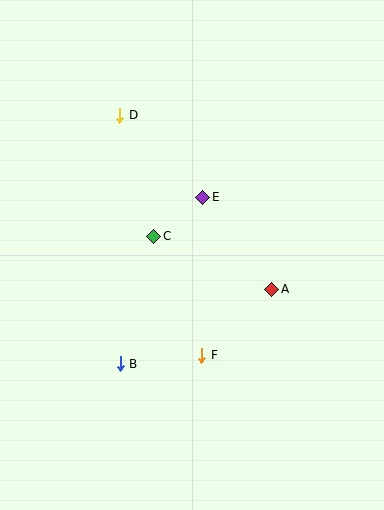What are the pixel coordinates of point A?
Point A is at (272, 289).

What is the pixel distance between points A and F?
The distance between A and F is 96 pixels.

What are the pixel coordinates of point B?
Point B is at (120, 364).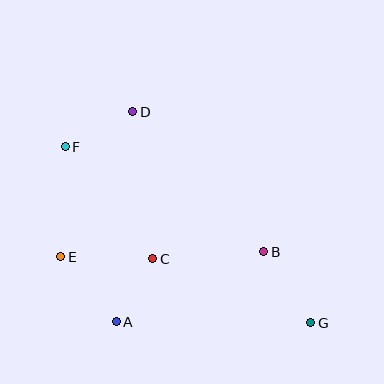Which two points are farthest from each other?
Points F and G are farthest from each other.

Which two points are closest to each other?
Points A and C are closest to each other.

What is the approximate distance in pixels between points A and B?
The distance between A and B is approximately 163 pixels.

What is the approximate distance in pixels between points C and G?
The distance between C and G is approximately 171 pixels.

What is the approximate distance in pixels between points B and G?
The distance between B and G is approximately 85 pixels.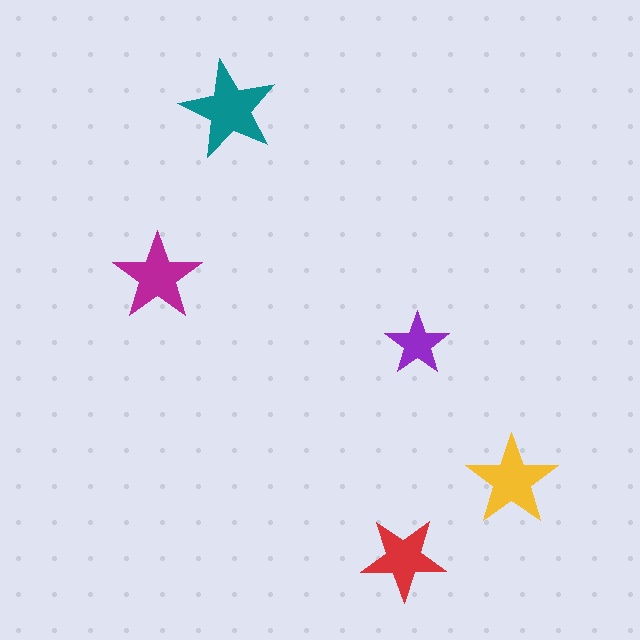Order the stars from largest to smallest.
the teal one, the yellow one, the magenta one, the red one, the purple one.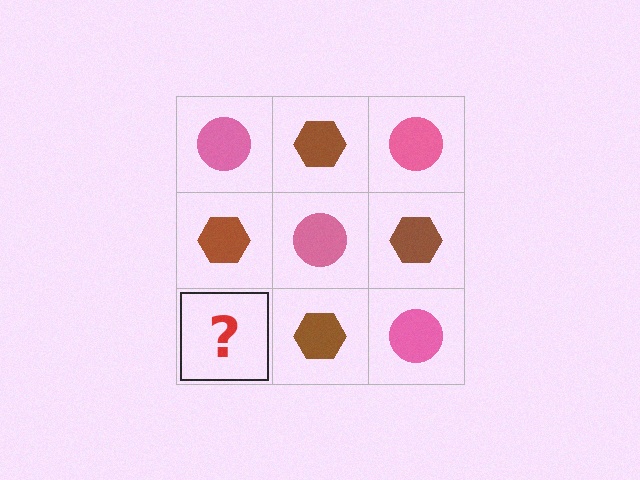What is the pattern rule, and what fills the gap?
The rule is that it alternates pink circle and brown hexagon in a checkerboard pattern. The gap should be filled with a pink circle.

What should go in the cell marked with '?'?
The missing cell should contain a pink circle.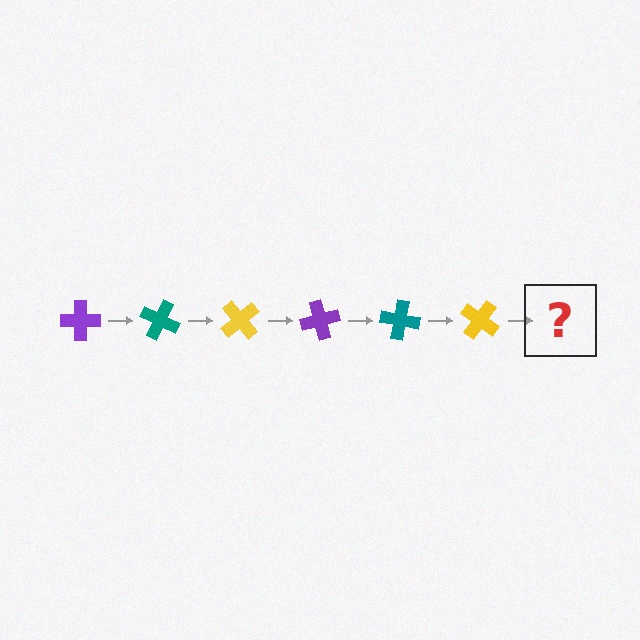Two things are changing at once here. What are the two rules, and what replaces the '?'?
The two rules are that it rotates 25 degrees each step and the color cycles through purple, teal, and yellow. The '?' should be a purple cross, rotated 150 degrees from the start.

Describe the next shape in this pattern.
It should be a purple cross, rotated 150 degrees from the start.